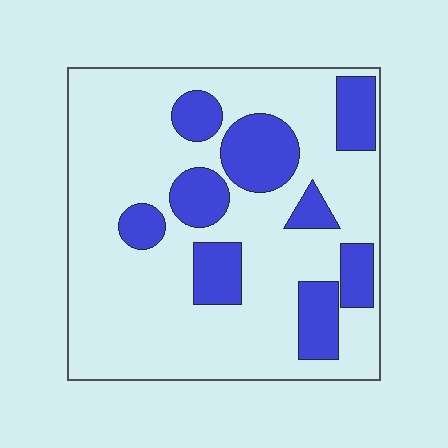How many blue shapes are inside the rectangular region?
9.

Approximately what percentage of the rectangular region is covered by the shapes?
Approximately 25%.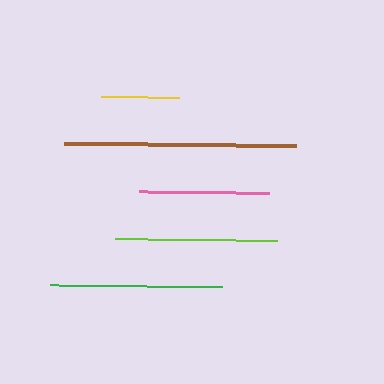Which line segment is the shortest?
The yellow line is the shortest at approximately 78 pixels.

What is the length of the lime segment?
The lime segment is approximately 162 pixels long.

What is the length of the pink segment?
The pink segment is approximately 130 pixels long.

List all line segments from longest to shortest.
From longest to shortest: brown, green, lime, pink, yellow.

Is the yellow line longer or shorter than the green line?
The green line is longer than the yellow line.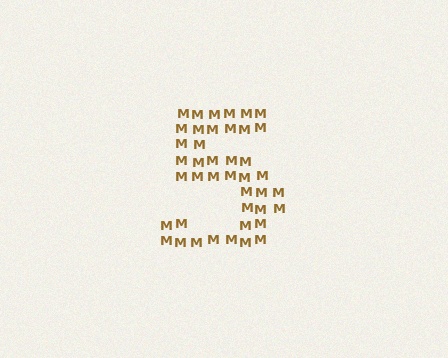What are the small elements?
The small elements are letter M's.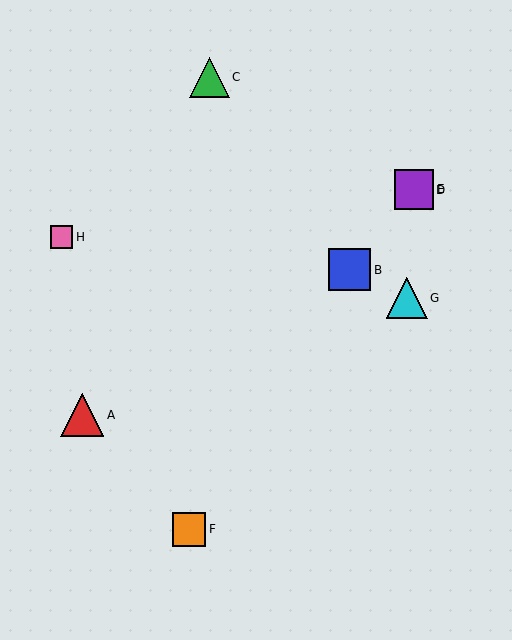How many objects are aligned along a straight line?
3 objects (B, D, E) are aligned along a straight line.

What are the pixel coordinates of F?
Object F is at (189, 529).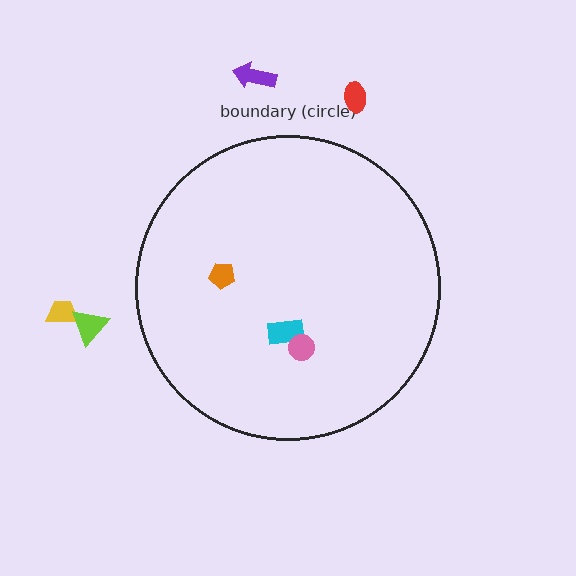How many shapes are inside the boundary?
3 inside, 4 outside.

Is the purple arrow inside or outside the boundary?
Outside.